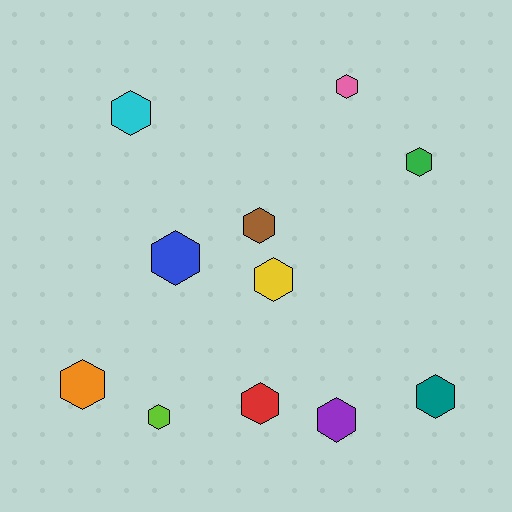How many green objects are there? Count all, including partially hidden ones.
There is 1 green object.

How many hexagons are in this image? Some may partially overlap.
There are 11 hexagons.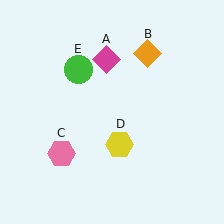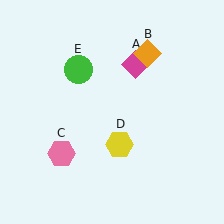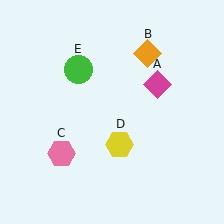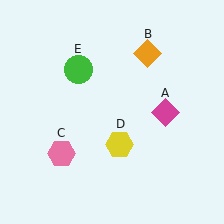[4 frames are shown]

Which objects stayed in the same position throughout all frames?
Orange diamond (object B) and pink hexagon (object C) and yellow hexagon (object D) and green circle (object E) remained stationary.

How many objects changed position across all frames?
1 object changed position: magenta diamond (object A).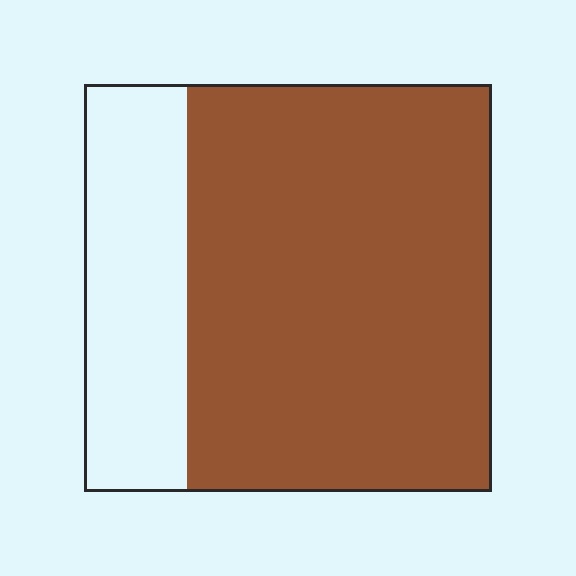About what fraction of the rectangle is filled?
About three quarters (3/4).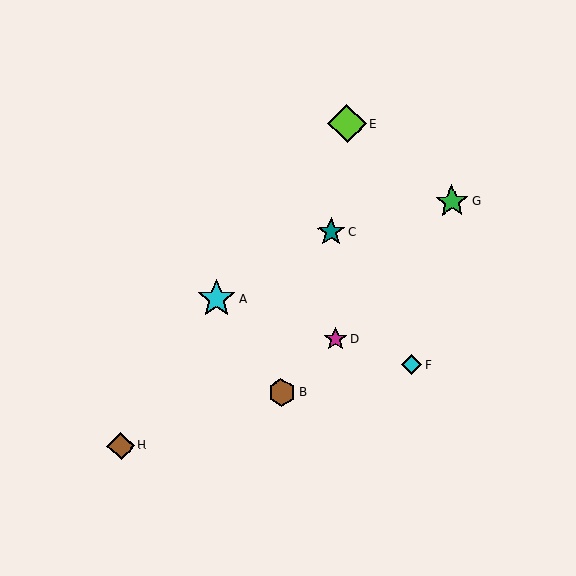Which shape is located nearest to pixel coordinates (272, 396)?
The brown hexagon (labeled B) at (282, 393) is nearest to that location.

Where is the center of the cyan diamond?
The center of the cyan diamond is at (412, 365).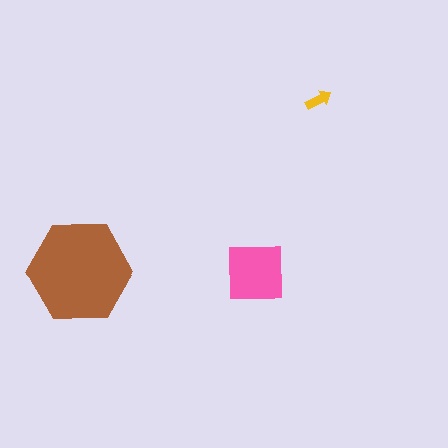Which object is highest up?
The yellow arrow is topmost.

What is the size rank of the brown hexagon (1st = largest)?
1st.